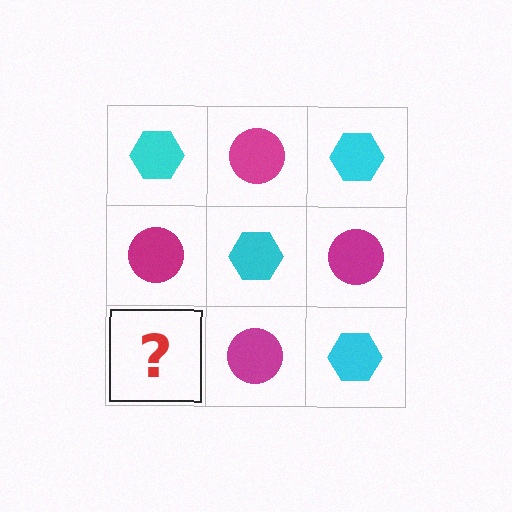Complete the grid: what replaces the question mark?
The question mark should be replaced with a cyan hexagon.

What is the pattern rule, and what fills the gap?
The rule is that it alternates cyan hexagon and magenta circle in a checkerboard pattern. The gap should be filled with a cyan hexagon.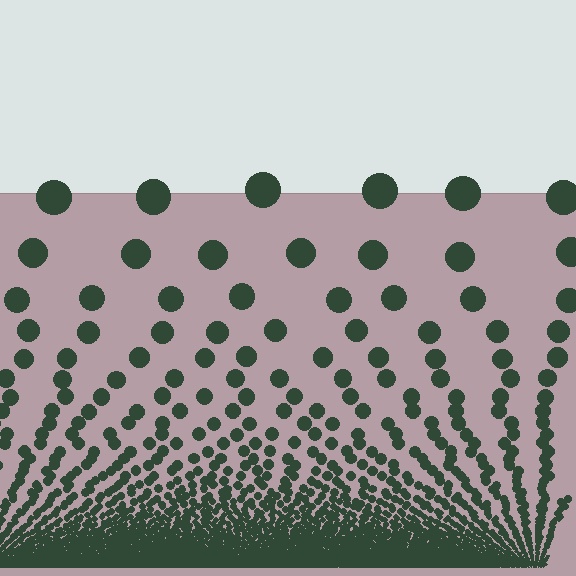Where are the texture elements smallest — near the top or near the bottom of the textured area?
Near the bottom.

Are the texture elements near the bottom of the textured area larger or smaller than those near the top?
Smaller. The gradient is inverted — elements near the bottom are smaller and denser.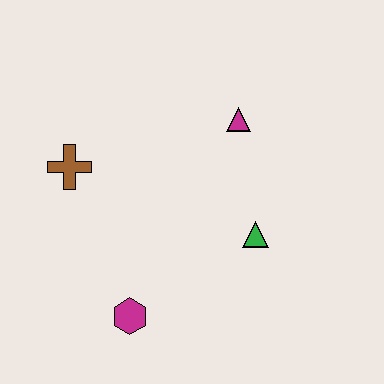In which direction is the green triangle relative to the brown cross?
The green triangle is to the right of the brown cross.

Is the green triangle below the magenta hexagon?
No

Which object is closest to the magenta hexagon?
The green triangle is closest to the magenta hexagon.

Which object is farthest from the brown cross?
The green triangle is farthest from the brown cross.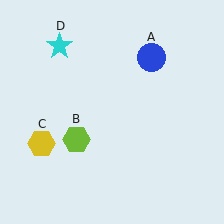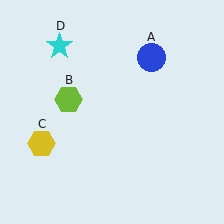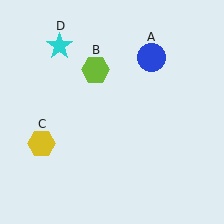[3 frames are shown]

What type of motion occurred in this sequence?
The lime hexagon (object B) rotated clockwise around the center of the scene.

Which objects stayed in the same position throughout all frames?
Blue circle (object A) and yellow hexagon (object C) and cyan star (object D) remained stationary.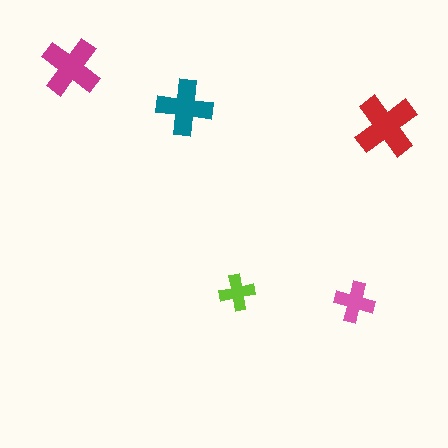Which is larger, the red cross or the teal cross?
The red one.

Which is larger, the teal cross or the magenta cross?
The magenta one.